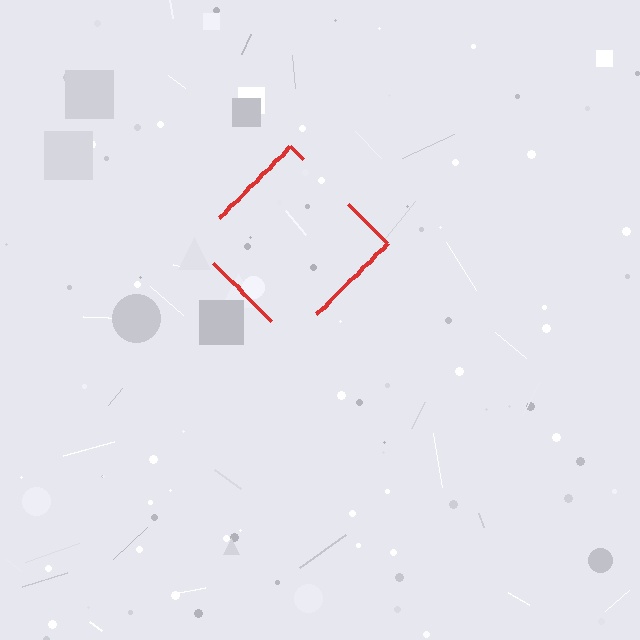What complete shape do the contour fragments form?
The contour fragments form a diamond.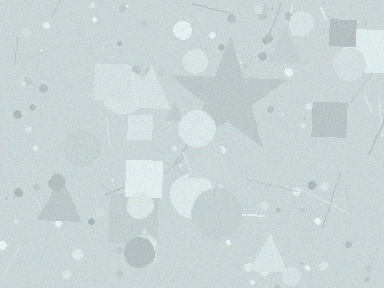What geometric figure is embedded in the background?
A star is embedded in the background.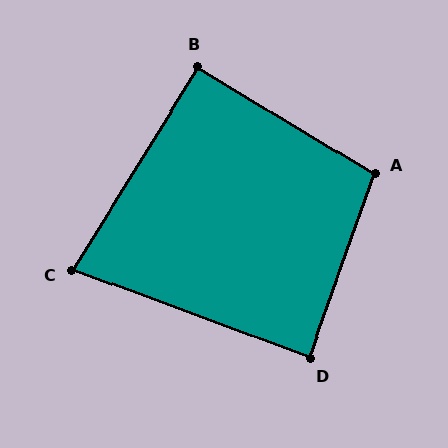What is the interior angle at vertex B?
Approximately 91 degrees (approximately right).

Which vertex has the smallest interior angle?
C, at approximately 78 degrees.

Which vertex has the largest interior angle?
A, at approximately 102 degrees.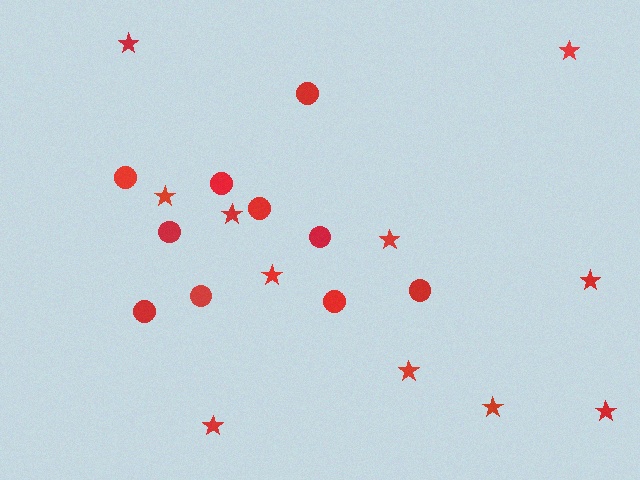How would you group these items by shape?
There are 2 groups: one group of stars (11) and one group of circles (10).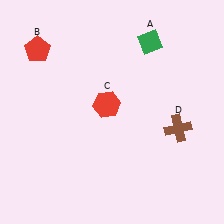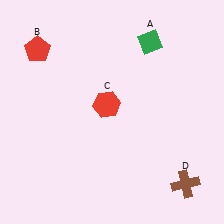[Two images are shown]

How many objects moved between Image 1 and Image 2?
1 object moved between the two images.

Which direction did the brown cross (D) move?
The brown cross (D) moved down.